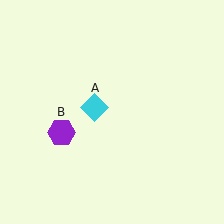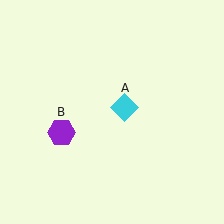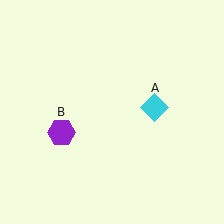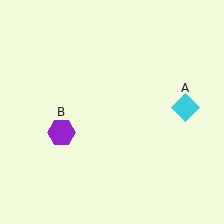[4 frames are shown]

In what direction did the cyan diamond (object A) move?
The cyan diamond (object A) moved right.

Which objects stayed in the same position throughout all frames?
Purple hexagon (object B) remained stationary.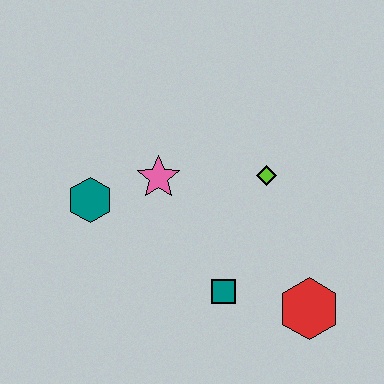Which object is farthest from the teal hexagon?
The red hexagon is farthest from the teal hexagon.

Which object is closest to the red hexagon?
The teal square is closest to the red hexagon.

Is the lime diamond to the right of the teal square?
Yes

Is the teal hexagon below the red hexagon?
No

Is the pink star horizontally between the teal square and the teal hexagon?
Yes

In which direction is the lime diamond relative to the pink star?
The lime diamond is to the right of the pink star.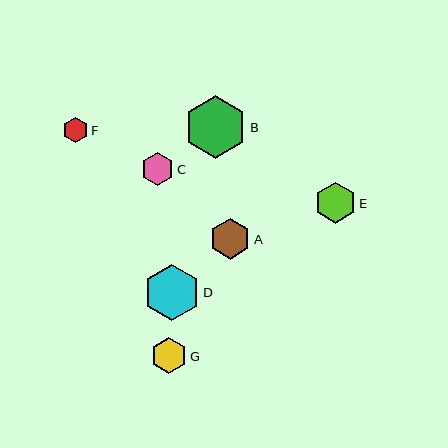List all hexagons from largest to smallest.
From largest to smallest: B, D, A, E, G, C, F.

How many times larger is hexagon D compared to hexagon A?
Hexagon D is approximately 1.4 times the size of hexagon A.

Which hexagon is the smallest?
Hexagon F is the smallest with a size of approximately 25 pixels.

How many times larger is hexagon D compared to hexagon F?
Hexagon D is approximately 2.2 times the size of hexagon F.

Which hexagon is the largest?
Hexagon B is the largest with a size of approximately 63 pixels.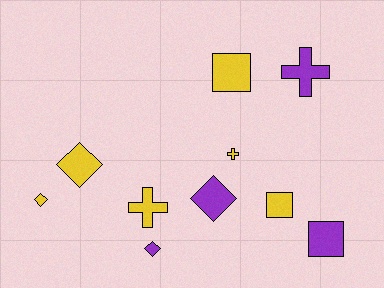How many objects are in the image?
There are 10 objects.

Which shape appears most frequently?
Diamond, with 4 objects.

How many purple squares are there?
There is 1 purple square.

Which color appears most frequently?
Yellow, with 6 objects.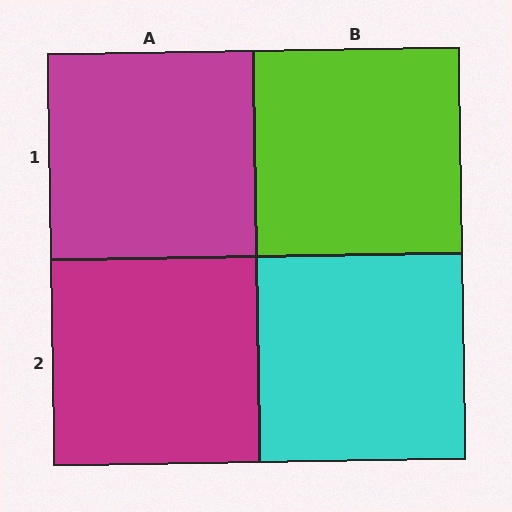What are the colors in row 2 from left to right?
Magenta, cyan.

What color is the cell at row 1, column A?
Magenta.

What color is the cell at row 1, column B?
Lime.